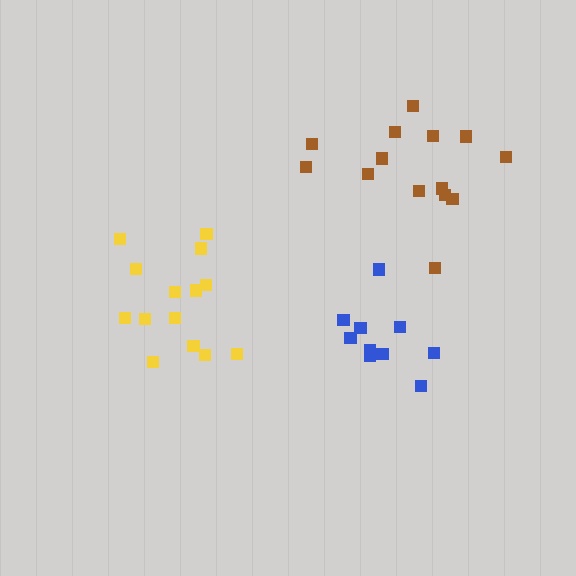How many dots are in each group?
Group 1: 10 dots, Group 2: 14 dots, Group 3: 14 dots (38 total).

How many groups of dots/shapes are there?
There are 3 groups.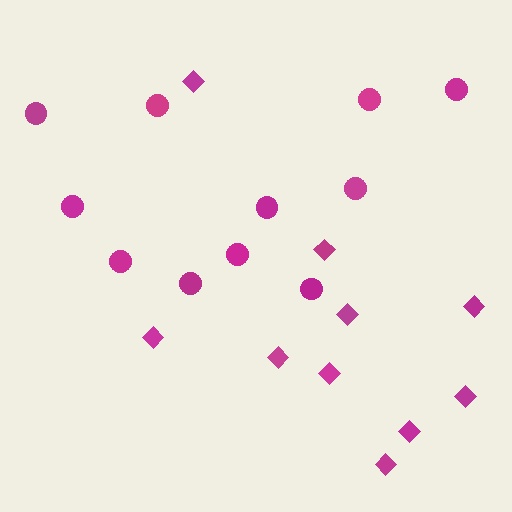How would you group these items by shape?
There are 2 groups: one group of diamonds (10) and one group of circles (11).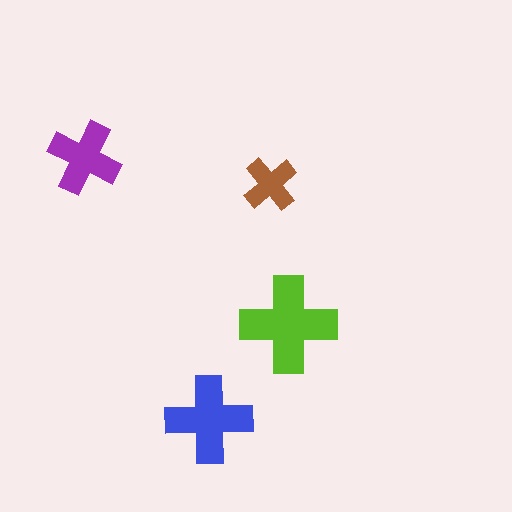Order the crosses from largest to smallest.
the lime one, the blue one, the purple one, the brown one.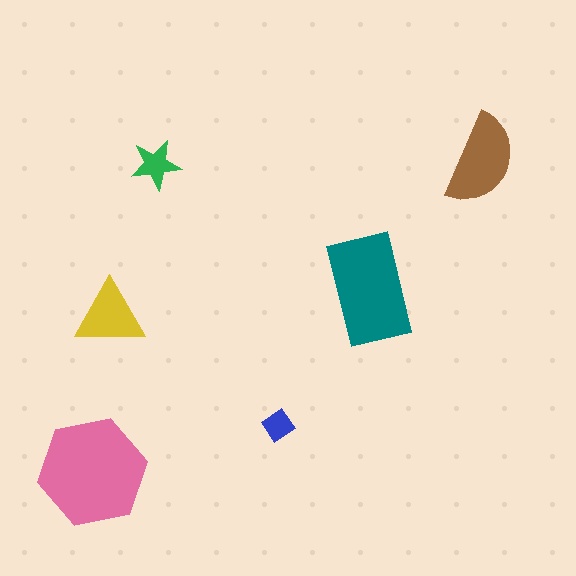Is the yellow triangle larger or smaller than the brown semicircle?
Smaller.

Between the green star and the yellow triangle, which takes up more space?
The yellow triangle.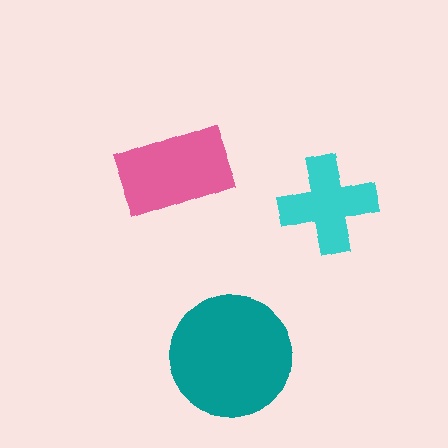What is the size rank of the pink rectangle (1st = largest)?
2nd.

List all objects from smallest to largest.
The cyan cross, the pink rectangle, the teal circle.